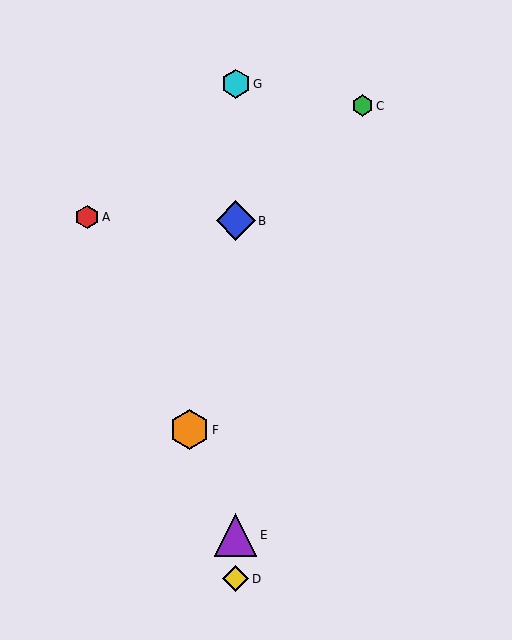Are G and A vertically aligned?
No, G is at x≈236 and A is at x≈87.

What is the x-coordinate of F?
Object F is at x≈190.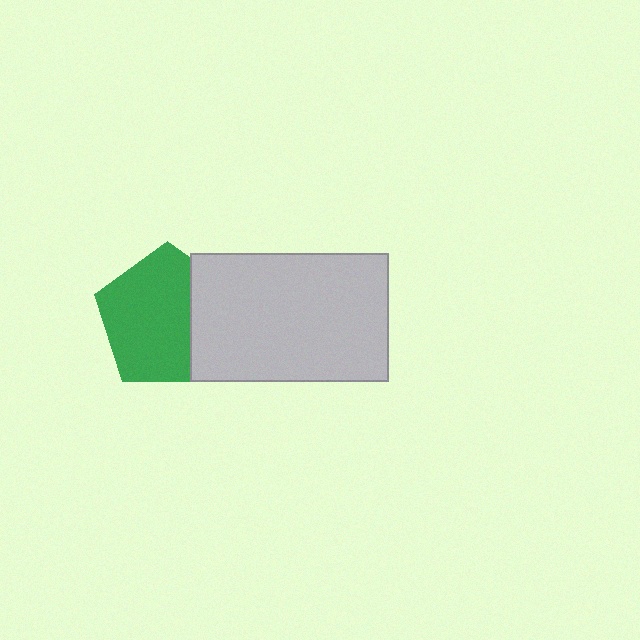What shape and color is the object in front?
The object in front is a light gray rectangle.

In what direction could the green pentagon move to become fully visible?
The green pentagon could move left. That would shift it out from behind the light gray rectangle entirely.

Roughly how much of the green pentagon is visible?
Most of it is visible (roughly 70%).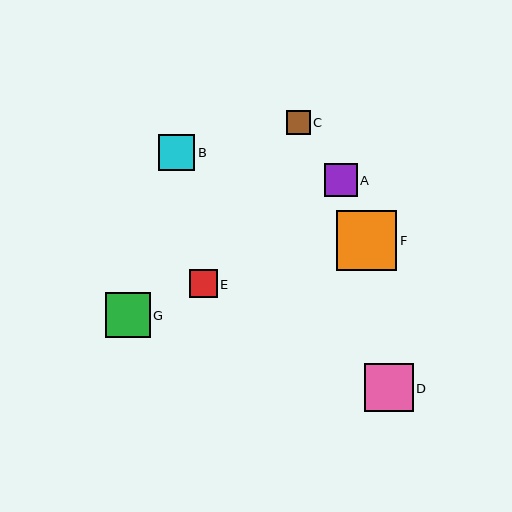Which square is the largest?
Square F is the largest with a size of approximately 60 pixels.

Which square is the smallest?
Square C is the smallest with a size of approximately 24 pixels.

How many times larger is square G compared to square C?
Square G is approximately 1.9 times the size of square C.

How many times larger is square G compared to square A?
Square G is approximately 1.4 times the size of square A.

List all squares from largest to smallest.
From largest to smallest: F, D, G, B, A, E, C.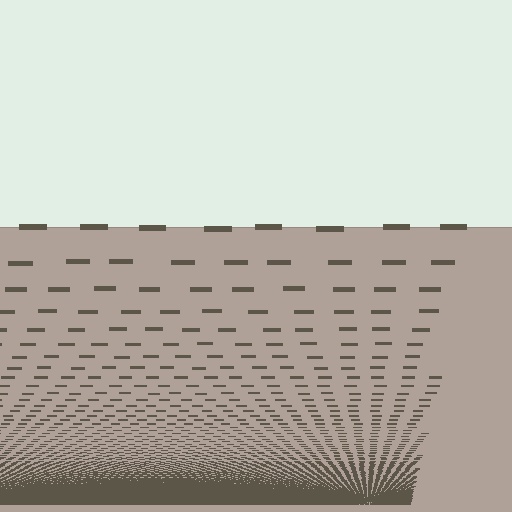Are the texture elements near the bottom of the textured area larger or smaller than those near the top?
Smaller. The gradient is inverted — elements near the bottom are smaller and denser.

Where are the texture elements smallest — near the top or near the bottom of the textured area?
Near the bottom.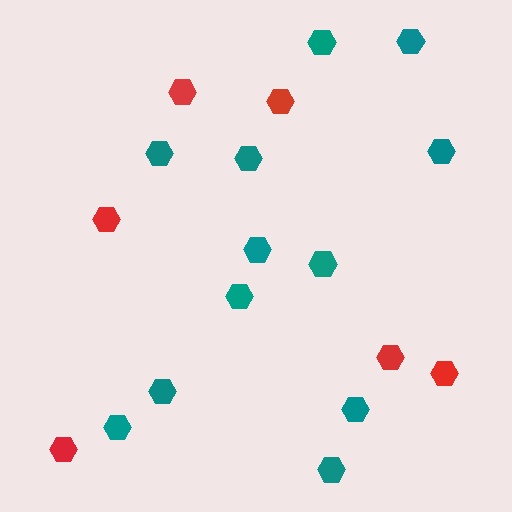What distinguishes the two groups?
There are 2 groups: one group of red hexagons (6) and one group of teal hexagons (12).